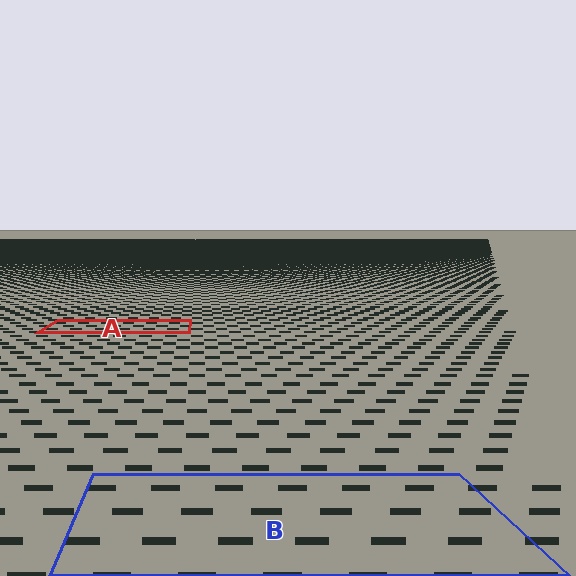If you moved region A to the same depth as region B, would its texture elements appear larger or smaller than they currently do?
They would appear larger. At a closer depth, the same texture elements are projected at a bigger on-screen size.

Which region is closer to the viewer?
Region B is closer. The texture elements there are larger and more spread out.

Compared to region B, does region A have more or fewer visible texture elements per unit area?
Region A has more texture elements per unit area — they are packed more densely because it is farther away.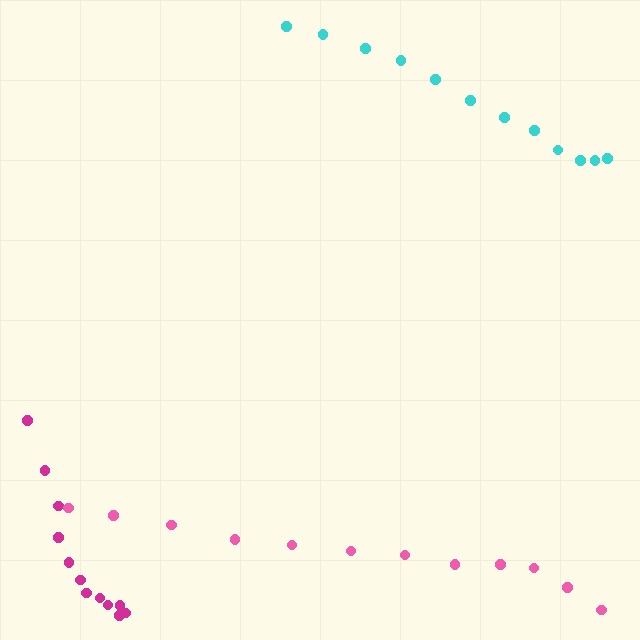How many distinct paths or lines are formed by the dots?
There are 3 distinct paths.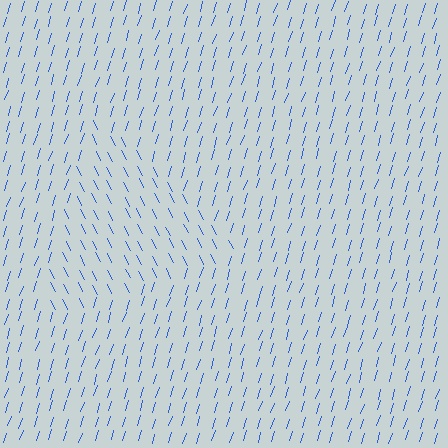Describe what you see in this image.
The image is filled with small blue line segments. A triangle region in the image has lines oriented differently from the surrounding lines, creating a visible texture boundary.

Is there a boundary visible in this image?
Yes, there is a texture boundary formed by a change in line orientation.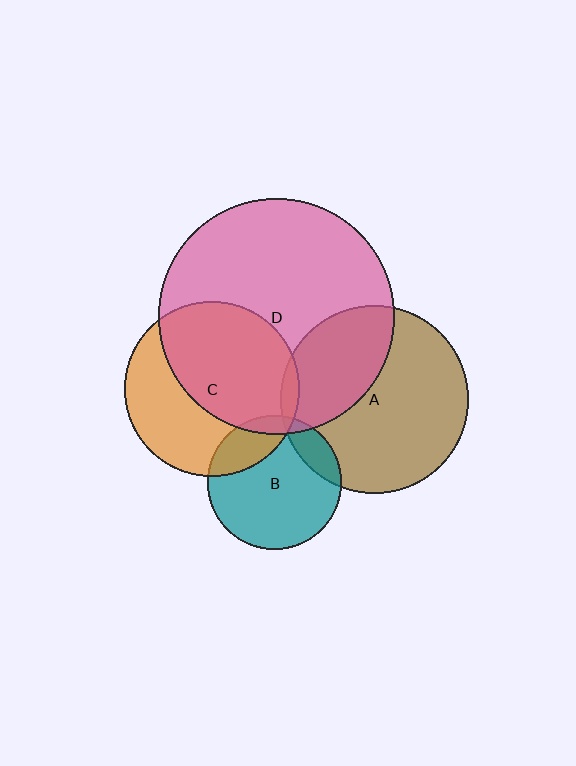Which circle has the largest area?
Circle D (pink).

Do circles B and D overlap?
Yes.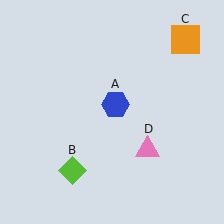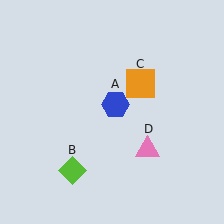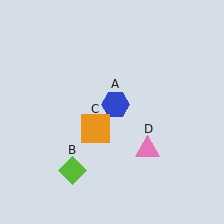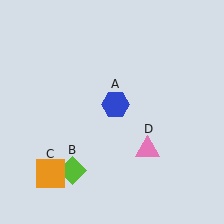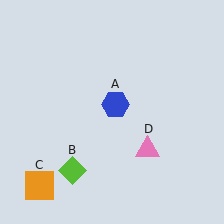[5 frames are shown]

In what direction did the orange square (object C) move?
The orange square (object C) moved down and to the left.